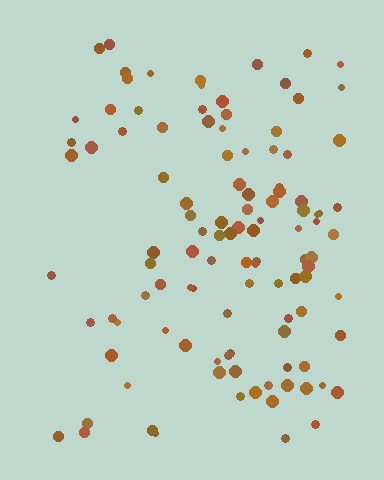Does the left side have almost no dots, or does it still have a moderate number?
Still a moderate number, just noticeably fewer than the right.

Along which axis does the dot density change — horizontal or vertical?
Horizontal.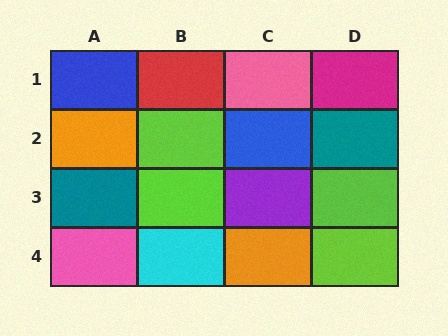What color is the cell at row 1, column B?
Red.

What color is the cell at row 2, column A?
Orange.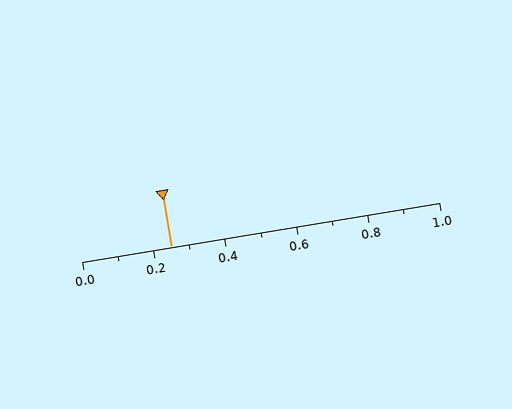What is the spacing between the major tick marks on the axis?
The major ticks are spaced 0.2 apart.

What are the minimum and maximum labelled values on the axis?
The axis runs from 0.0 to 1.0.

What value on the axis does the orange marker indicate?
The marker indicates approximately 0.25.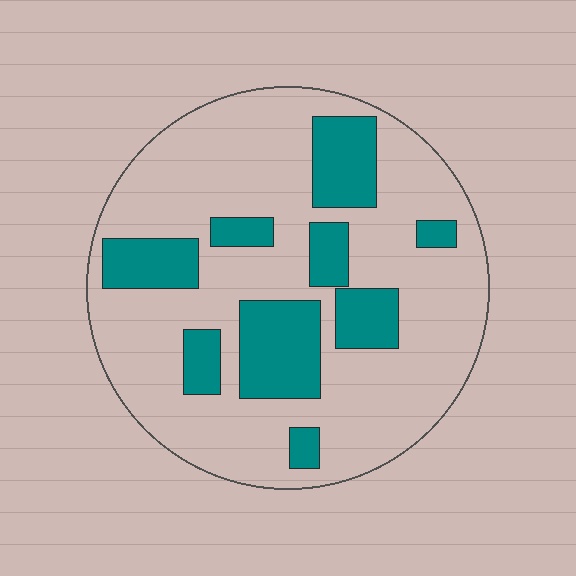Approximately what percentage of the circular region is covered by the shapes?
Approximately 25%.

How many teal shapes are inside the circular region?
9.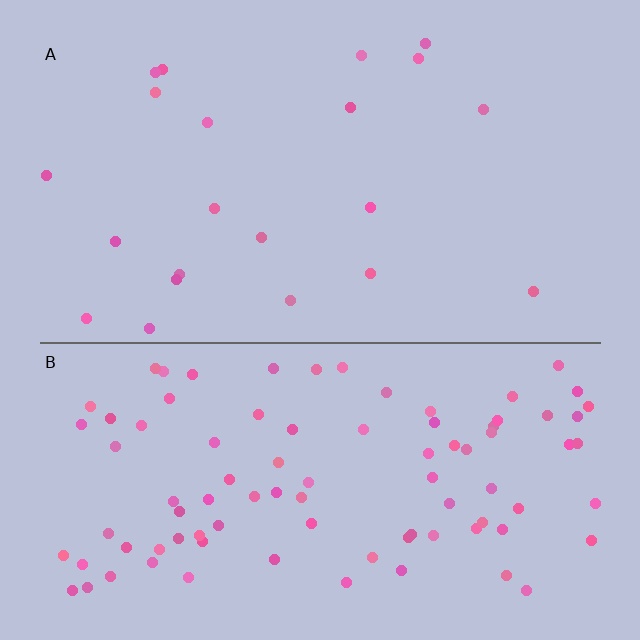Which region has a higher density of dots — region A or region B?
B (the bottom).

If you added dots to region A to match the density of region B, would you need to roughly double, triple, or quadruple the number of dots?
Approximately quadruple.